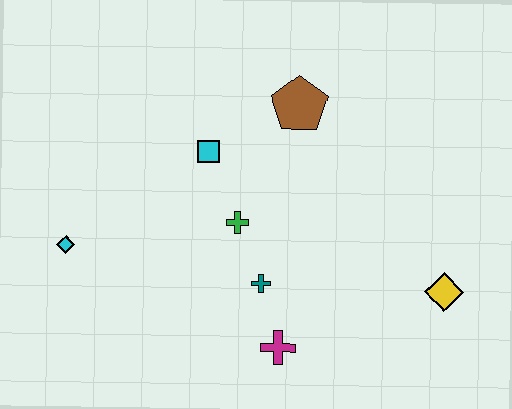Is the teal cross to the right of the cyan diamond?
Yes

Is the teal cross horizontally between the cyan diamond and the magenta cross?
Yes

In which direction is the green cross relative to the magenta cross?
The green cross is above the magenta cross.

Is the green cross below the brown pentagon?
Yes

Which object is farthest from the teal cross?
The cyan diamond is farthest from the teal cross.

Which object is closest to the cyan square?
The green cross is closest to the cyan square.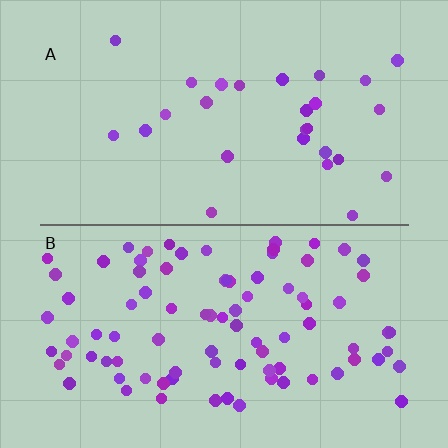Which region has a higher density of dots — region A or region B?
B (the bottom).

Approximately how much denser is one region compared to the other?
Approximately 3.2× — region B over region A.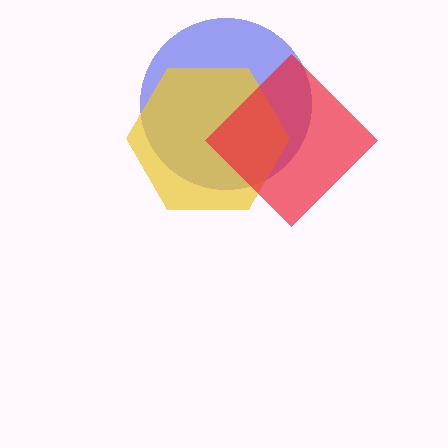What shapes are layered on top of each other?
The layered shapes are: a blue circle, a yellow hexagon, a red diamond.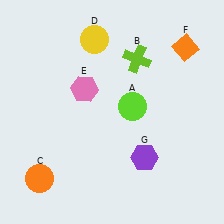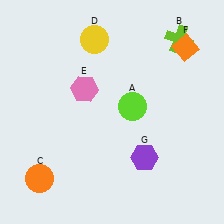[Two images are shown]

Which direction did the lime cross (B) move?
The lime cross (B) moved right.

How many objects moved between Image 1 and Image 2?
1 object moved between the two images.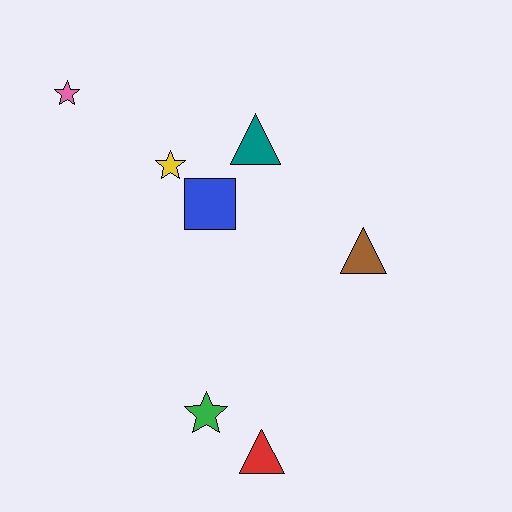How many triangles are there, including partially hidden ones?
There are 3 triangles.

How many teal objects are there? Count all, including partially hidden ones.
There is 1 teal object.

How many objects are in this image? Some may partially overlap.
There are 7 objects.